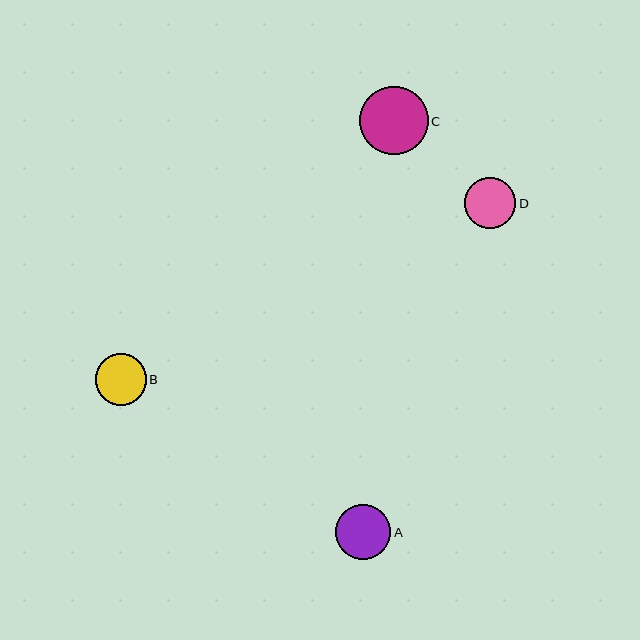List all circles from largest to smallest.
From largest to smallest: C, A, D, B.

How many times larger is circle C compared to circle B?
Circle C is approximately 1.3 times the size of circle B.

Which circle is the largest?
Circle C is the largest with a size of approximately 69 pixels.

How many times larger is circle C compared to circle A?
Circle C is approximately 1.2 times the size of circle A.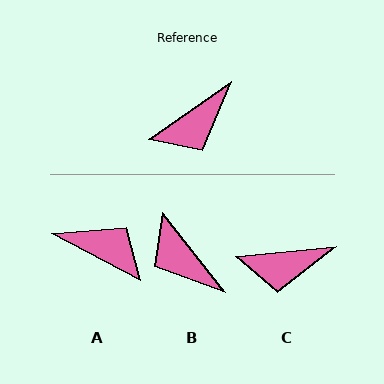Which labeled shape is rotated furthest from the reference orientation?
A, about 117 degrees away.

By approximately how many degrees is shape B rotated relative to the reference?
Approximately 87 degrees clockwise.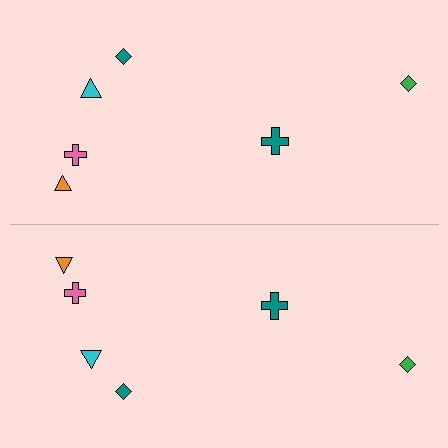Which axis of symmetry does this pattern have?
The pattern has a horizontal axis of symmetry running through the center of the image.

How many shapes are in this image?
There are 12 shapes in this image.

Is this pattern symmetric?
Yes, this pattern has bilateral (reflection) symmetry.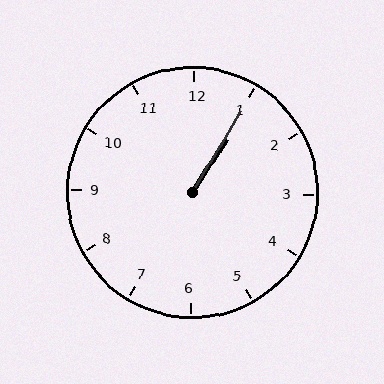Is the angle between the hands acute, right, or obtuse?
It is acute.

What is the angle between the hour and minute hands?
Approximately 2 degrees.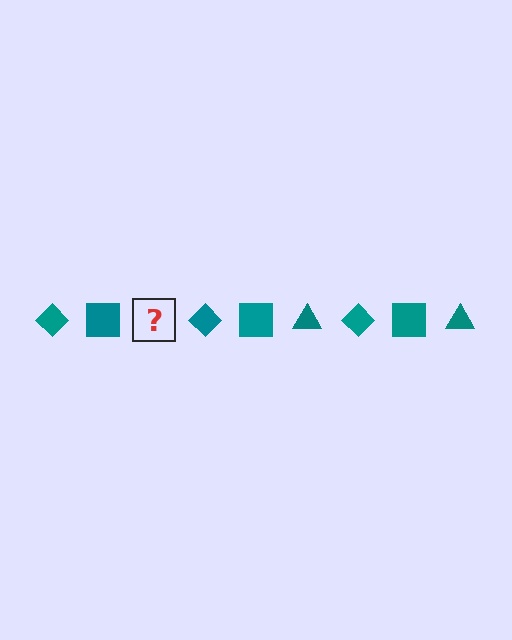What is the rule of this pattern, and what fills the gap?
The rule is that the pattern cycles through diamond, square, triangle shapes in teal. The gap should be filled with a teal triangle.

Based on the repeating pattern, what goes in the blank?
The blank should be a teal triangle.